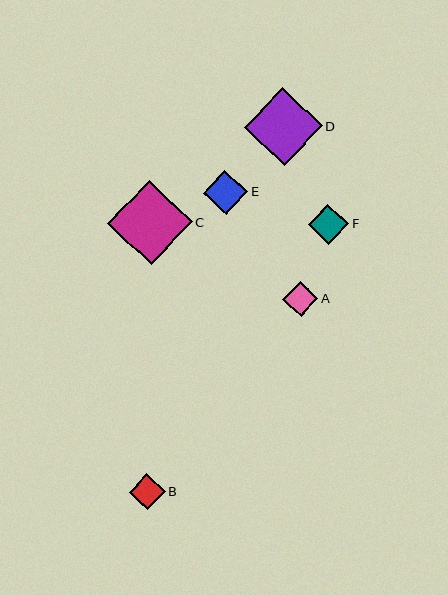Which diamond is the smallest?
Diamond A is the smallest with a size of approximately 35 pixels.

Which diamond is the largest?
Diamond C is the largest with a size of approximately 84 pixels.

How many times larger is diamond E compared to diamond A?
Diamond E is approximately 1.3 times the size of diamond A.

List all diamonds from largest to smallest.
From largest to smallest: C, D, E, F, B, A.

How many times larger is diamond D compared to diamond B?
Diamond D is approximately 2.2 times the size of diamond B.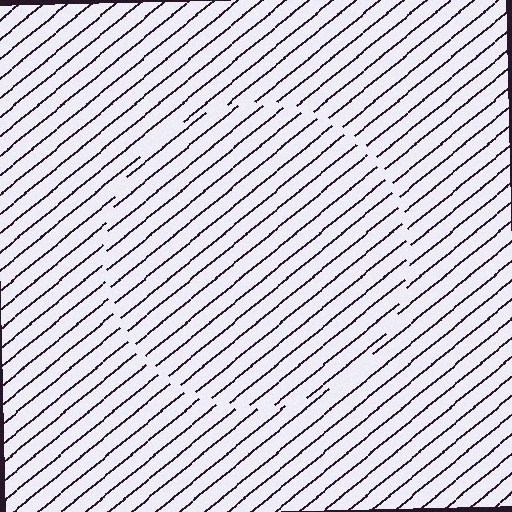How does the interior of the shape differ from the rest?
The interior of the shape contains the same grating, shifted by half a period — the contour is defined by the phase discontinuity where line-ends from the inner and outer gratings abut.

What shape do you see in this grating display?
An illusory circle. The interior of the shape contains the same grating, shifted by half a period — the contour is defined by the phase discontinuity where line-ends from the inner and outer gratings abut.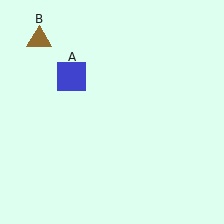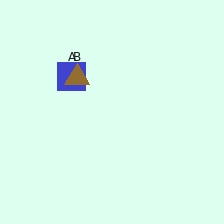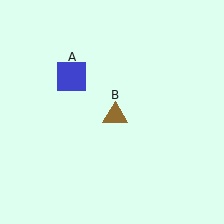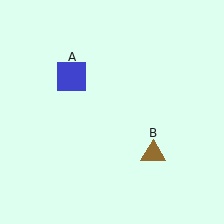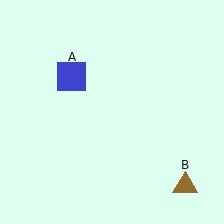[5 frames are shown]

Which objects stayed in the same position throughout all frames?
Blue square (object A) remained stationary.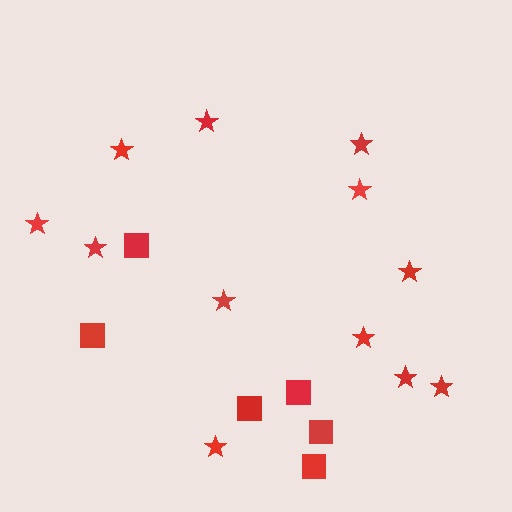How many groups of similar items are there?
There are 2 groups: one group of stars (12) and one group of squares (6).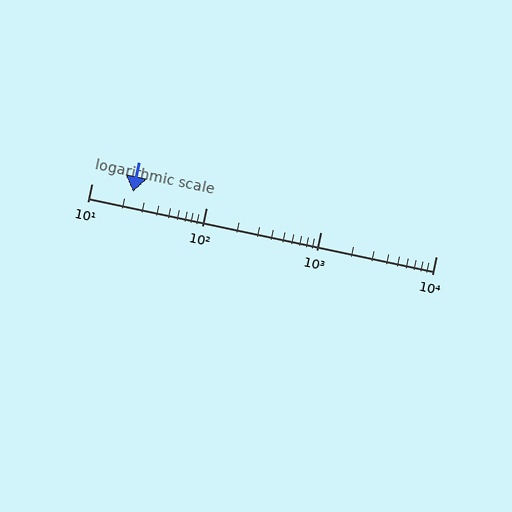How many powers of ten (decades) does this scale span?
The scale spans 3 decades, from 10 to 10000.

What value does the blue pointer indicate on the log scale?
The pointer indicates approximately 23.